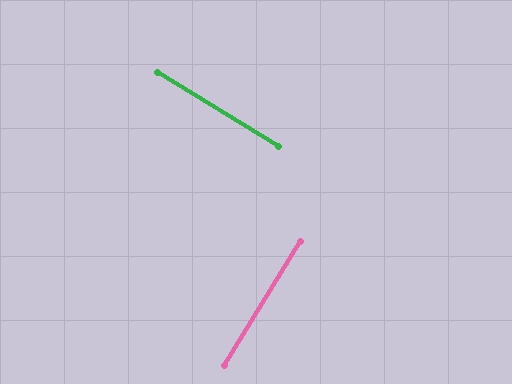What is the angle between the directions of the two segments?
Approximately 90 degrees.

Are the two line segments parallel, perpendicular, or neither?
Perpendicular — they meet at approximately 90°.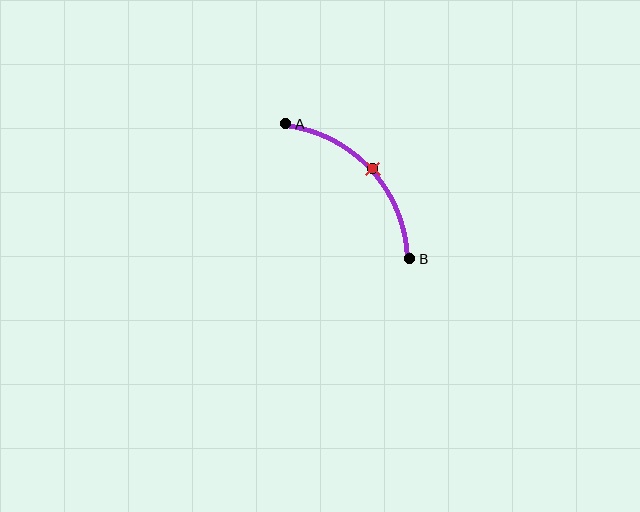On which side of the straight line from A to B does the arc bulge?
The arc bulges above and to the right of the straight line connecting A and B.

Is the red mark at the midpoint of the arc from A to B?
Yes. The red mark lies on the arc at equal arc-length from both A and B — it is the arc midpoint.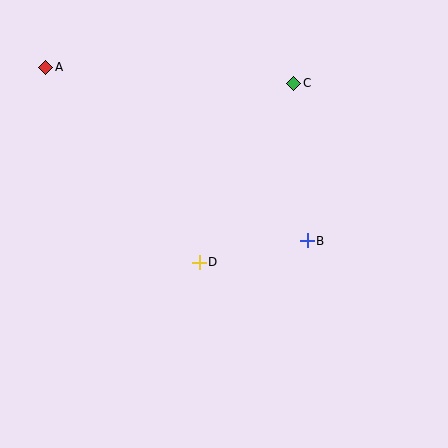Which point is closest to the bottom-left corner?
Point D is closest to the bottom-left corner.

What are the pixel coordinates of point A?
Point A is at (46, 67).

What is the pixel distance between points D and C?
The distance between D and C is 203 pixels.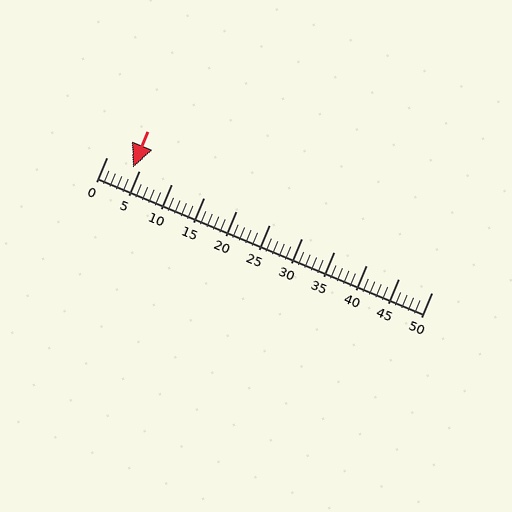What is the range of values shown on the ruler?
The ruler shows values from 0 to 50.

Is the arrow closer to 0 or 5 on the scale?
The arrow is closer to 5.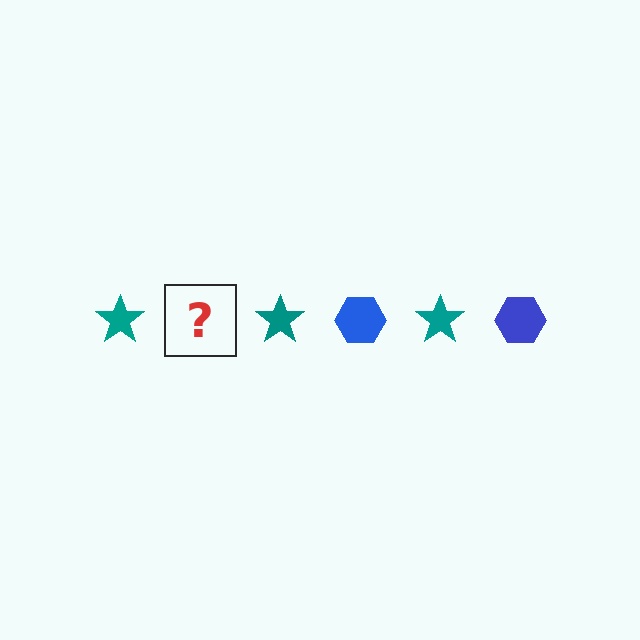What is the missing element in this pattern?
The missing element is a blue hexagon.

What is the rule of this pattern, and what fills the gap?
The rule is that the pattern alternates between teal star and blue hexagon. The gap should be filled with a blue hexagon.